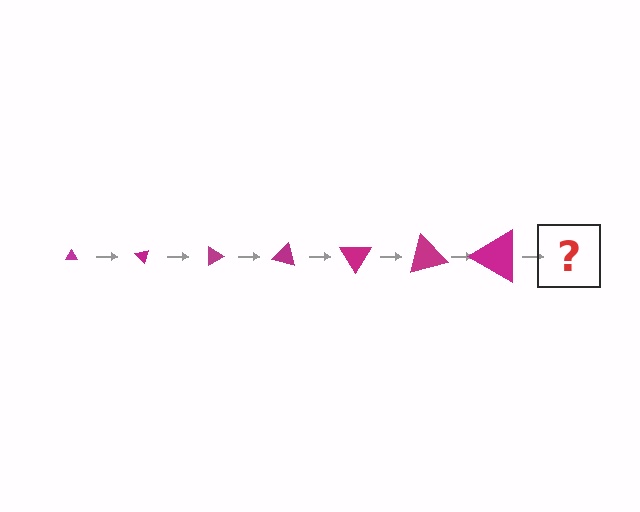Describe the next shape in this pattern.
It should be a triangle, larger than the previous one and rotated 315 degrees from the start.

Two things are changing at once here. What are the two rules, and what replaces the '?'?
The two rules are that the triangle grows larger each step and it rotates 45 degrees each step. The '?' should be a triangle, larger than the previous one and rotated 315 degrees from the start.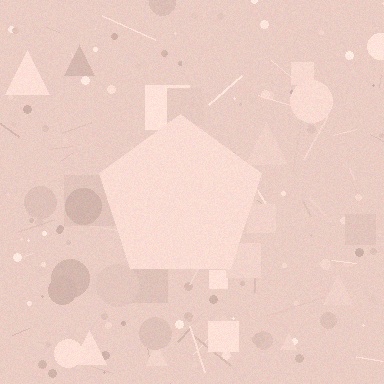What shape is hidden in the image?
A pentagon is hidden in the image.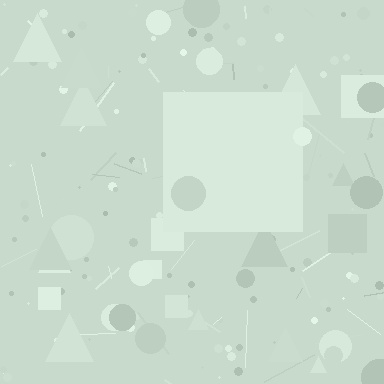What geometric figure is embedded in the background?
A square is embedded in the background.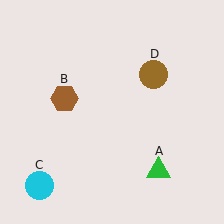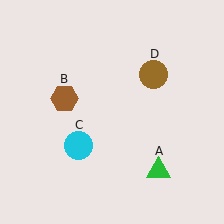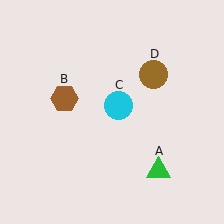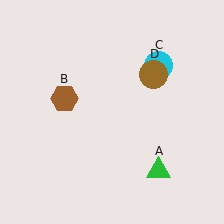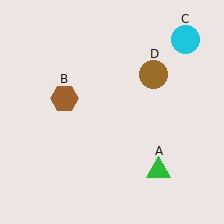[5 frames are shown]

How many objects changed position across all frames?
1 object changed position: cyan circle (object C).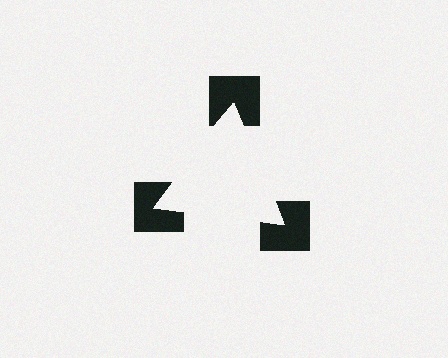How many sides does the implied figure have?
3 sides.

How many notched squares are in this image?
There are 3 — one at each vertex of the illusory triangle.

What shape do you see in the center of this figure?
An illusory triangle — its edges are inferred from the aligned wedge cuts in the notched squares, not physically drawn.